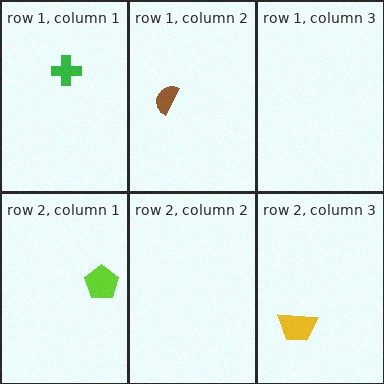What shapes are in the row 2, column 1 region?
The lime pentagon.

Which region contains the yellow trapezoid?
The row 2, column 3 region.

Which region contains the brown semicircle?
The row 1, column 2 region.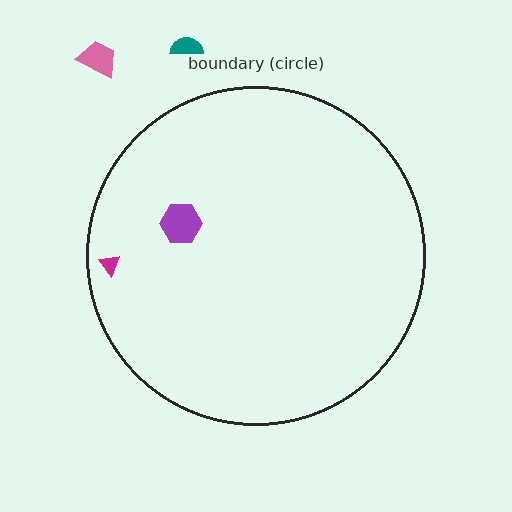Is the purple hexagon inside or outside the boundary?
Inside.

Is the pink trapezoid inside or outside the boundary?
Outside.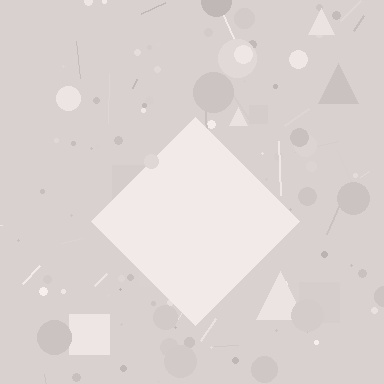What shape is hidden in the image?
A diamond is hidden in the image.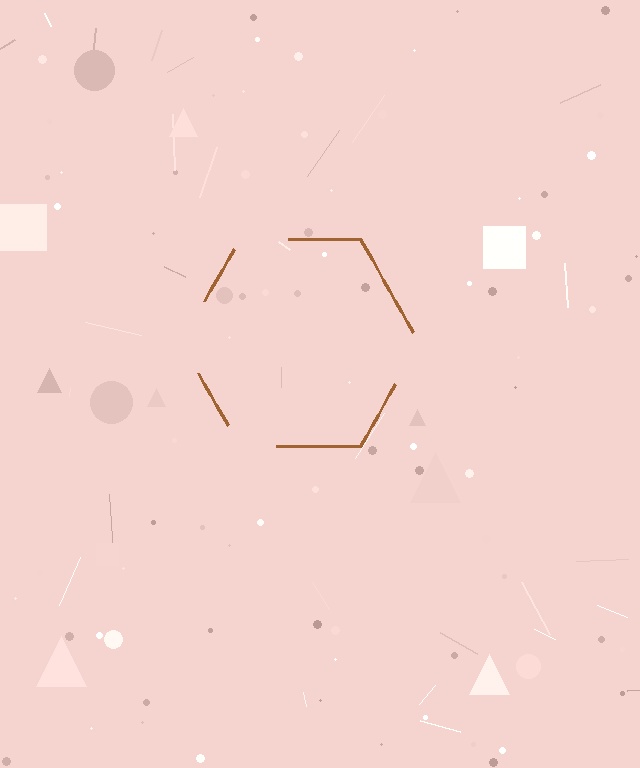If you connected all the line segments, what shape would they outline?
They would outline a hexagon.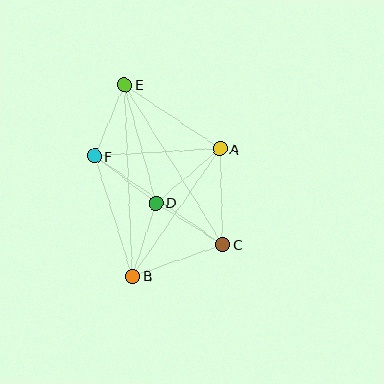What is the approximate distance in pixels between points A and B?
The distance between A and B is approximately 154 pixels.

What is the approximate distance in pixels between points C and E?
The distance between C and E is approximately 188 pixels.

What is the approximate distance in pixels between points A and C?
The distance between A and C is approximately 96 pixels.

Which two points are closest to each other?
Points B and D are closest to each other.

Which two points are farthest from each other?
Points B and E are farthest from each other.